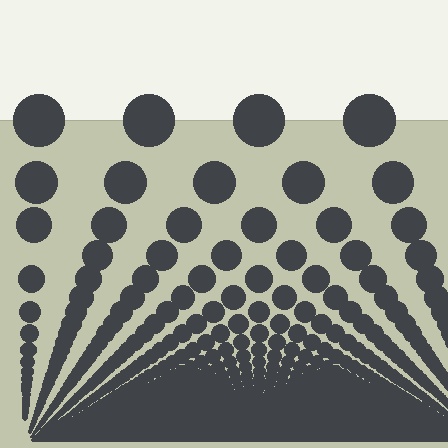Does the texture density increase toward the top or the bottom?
Density increases toward the bottom.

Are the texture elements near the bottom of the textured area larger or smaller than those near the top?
Smaller. The gradient is inverted — elements near the bottom are smaller and denser.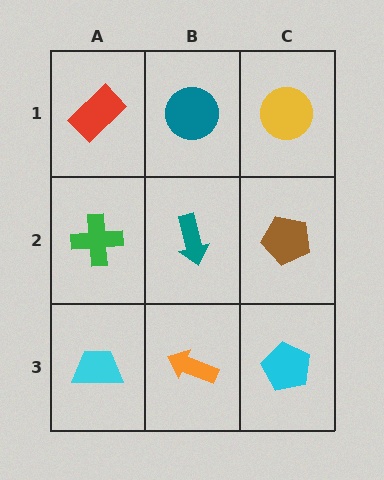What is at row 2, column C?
A brown pentagon.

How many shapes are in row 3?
3 shapes.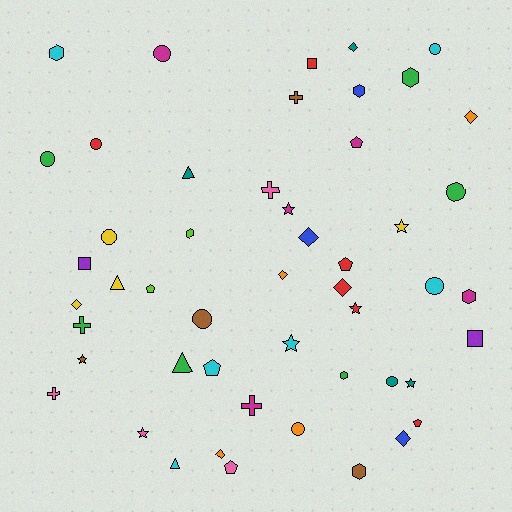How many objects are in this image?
There are 50 objects.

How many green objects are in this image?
There are 6 green objects.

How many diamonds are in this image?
There are 8 diamonds.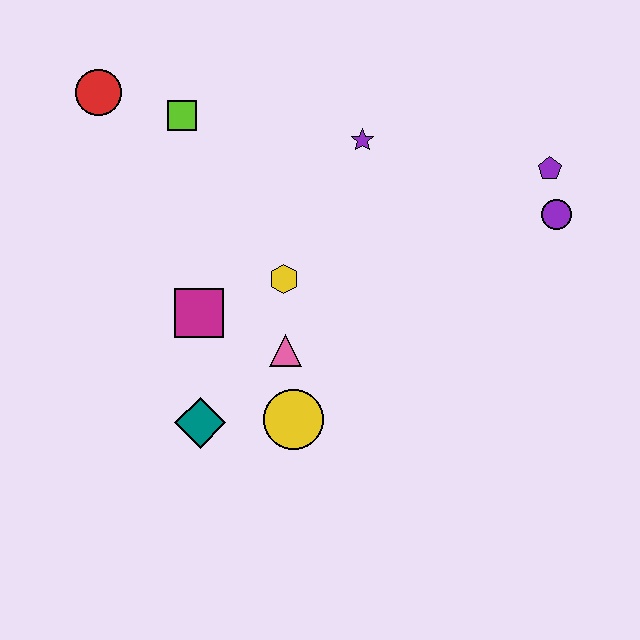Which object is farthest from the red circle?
The purple circle is farthest from the red circle.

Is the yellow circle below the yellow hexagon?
Yes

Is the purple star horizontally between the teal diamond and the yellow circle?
No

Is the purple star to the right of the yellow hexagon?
Yes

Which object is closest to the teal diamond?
The yellow circle is closest to the teal diamond.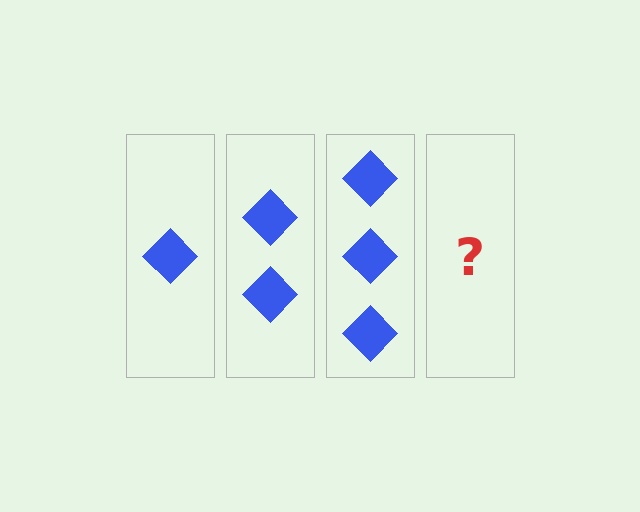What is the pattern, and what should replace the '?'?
The pattern is that each step adds one more diamond. The '?' should be 4 diamonds.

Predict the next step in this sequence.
The next step is 4 diamonds.